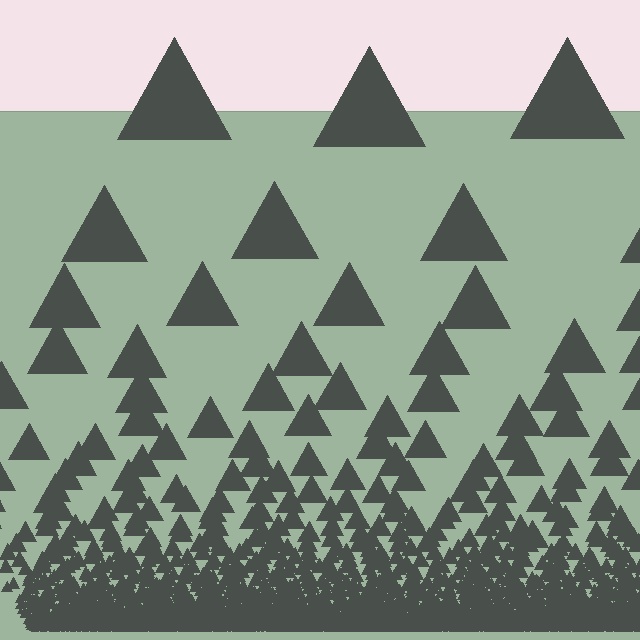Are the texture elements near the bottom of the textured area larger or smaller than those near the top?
Smaller. The gradient is inverted — elements near the bottom are smaller and denser.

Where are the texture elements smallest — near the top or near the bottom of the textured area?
Near the bottom.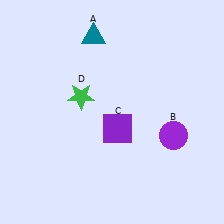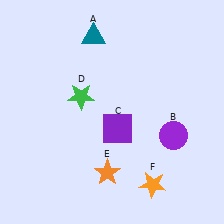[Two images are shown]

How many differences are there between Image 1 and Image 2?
There are 2 differences between the two images.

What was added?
An orange star (E), an orange star (F) were added in Image 2.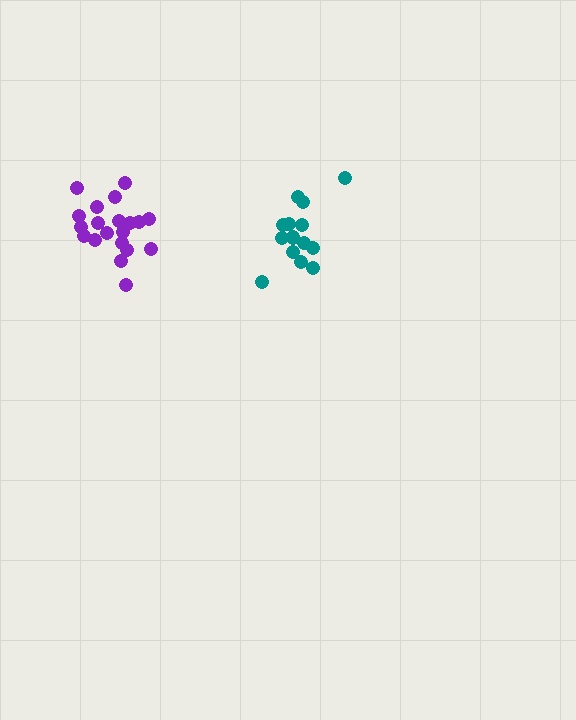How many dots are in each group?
Group 1: 14 dots, Group 2: 20 dots (34 total).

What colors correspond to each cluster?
The clusters are colored: teal, purple.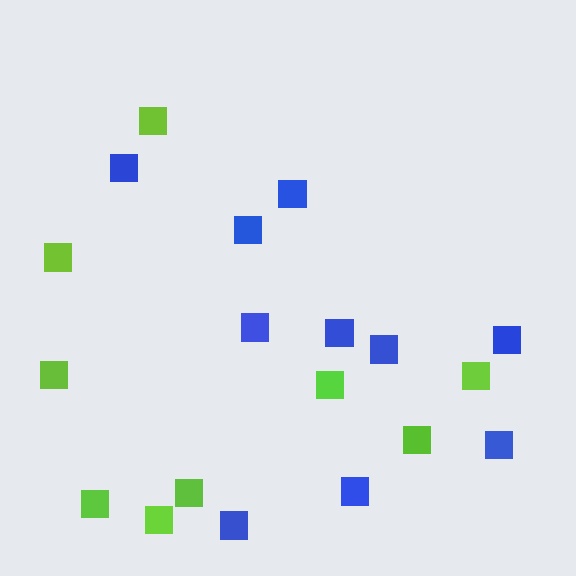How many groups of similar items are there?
There are 2 groups: one group of lime squares (9) and one group of blue squares (10).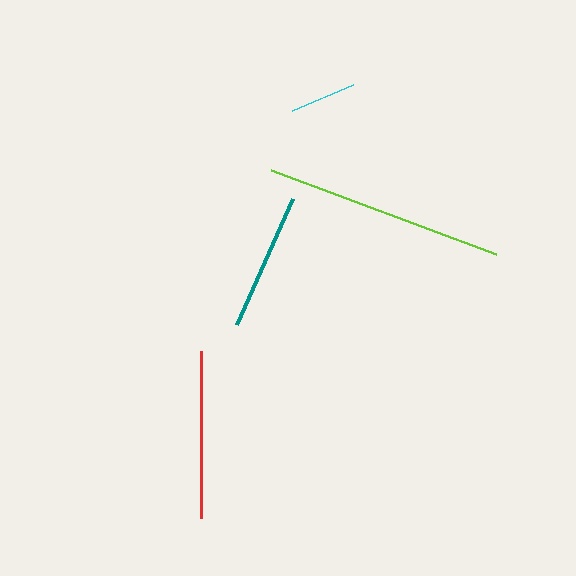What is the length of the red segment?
The red segment is approximately 167 pixels long.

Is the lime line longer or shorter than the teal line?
The lime line is longer than the teal line.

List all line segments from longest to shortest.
From longest to shortest: lime, red, teal, cyan.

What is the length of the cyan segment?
The cyan segment is approximately 67 pixels long.